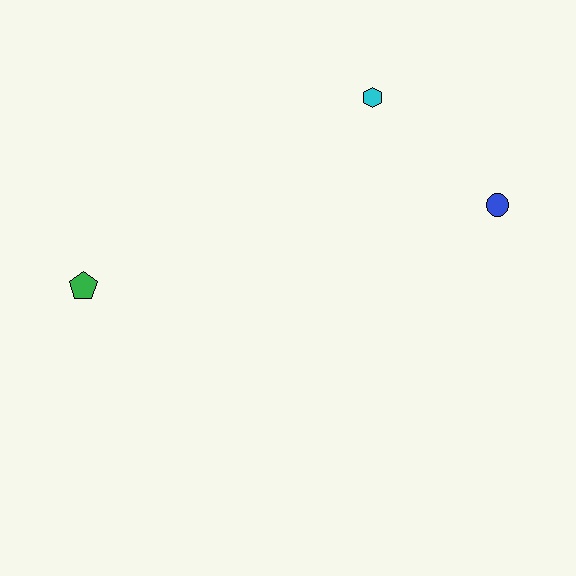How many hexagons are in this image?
There is 1 hexagon.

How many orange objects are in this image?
There are no orange objects.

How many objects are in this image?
There are 3 objects.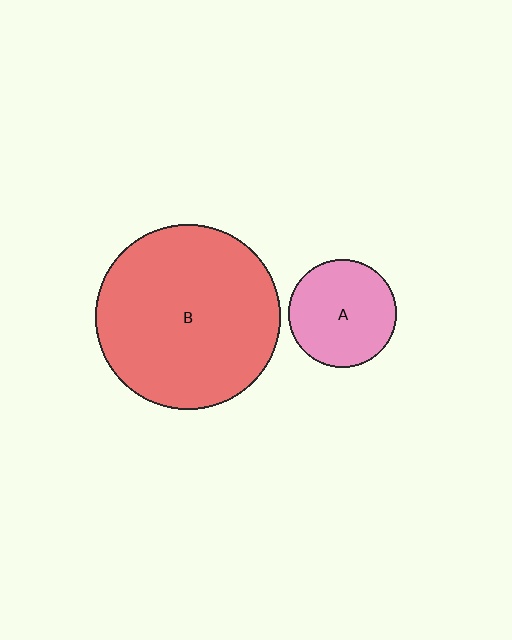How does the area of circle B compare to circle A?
Approximately 2.9 times.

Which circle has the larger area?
Circle B (red).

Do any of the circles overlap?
No, none of the circles overlap.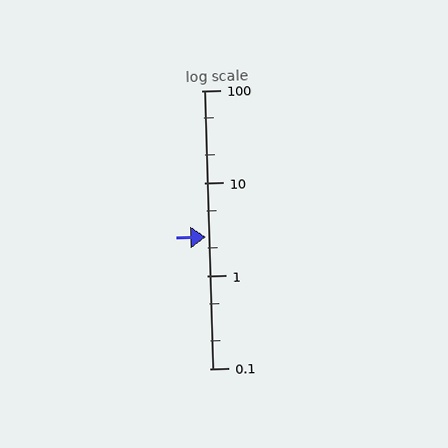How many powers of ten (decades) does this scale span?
The scale spans 3 decades, from 0.1 to 100.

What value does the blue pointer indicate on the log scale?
The pointer indicates approximately 2.6.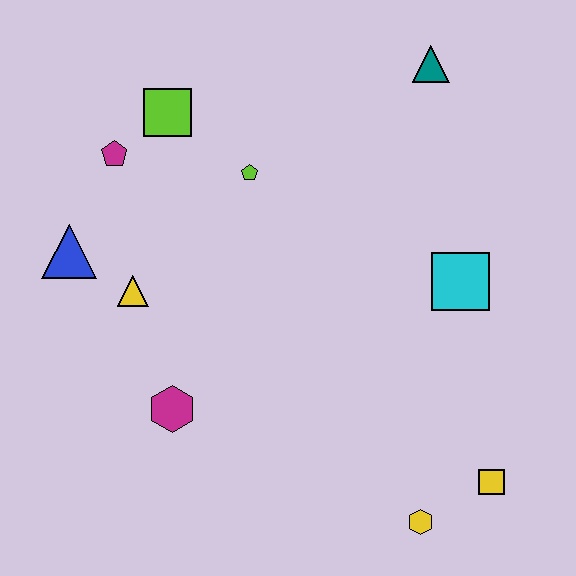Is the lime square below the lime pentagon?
No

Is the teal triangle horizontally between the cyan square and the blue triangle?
Yes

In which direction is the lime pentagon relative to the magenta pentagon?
The lime pentagon is to the right of the magenta pentagon.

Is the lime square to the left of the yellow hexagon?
Yes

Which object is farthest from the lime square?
The yellow square is farthest from the lime square.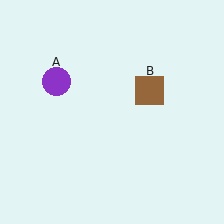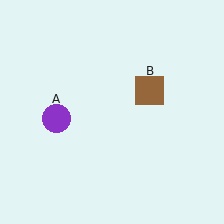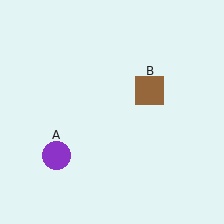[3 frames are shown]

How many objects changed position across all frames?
1 object changed position: purple circle (object A).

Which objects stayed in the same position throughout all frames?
Brown square (object B) remained stationary.